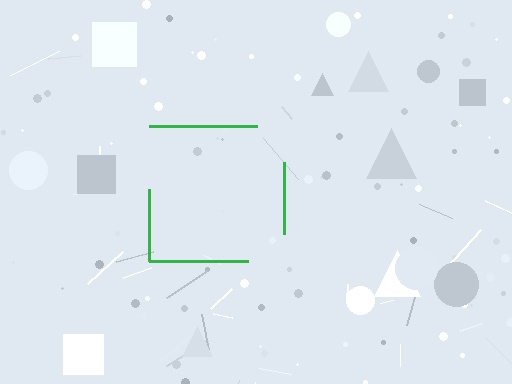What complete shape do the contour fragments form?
The contour fragments form a square.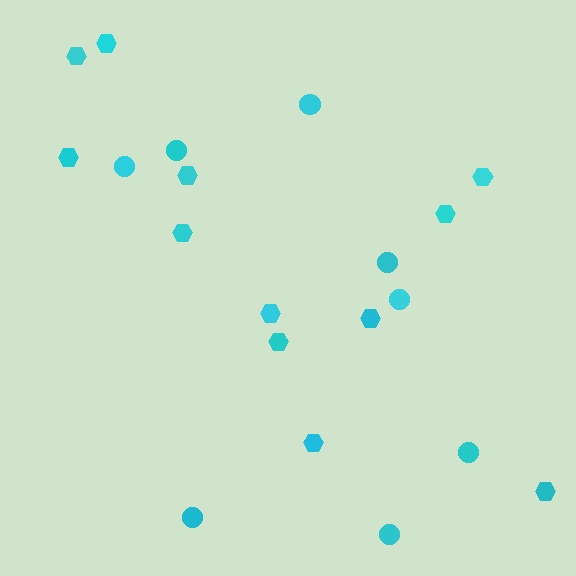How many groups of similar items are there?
There are 2 groups: one group of hexagons (12) and one group of circles (8).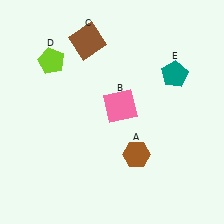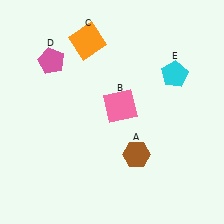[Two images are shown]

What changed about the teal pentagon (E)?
In Image 1, E is teal. In Image 2, it changed to cyan.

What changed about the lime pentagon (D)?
In Image 1, D is lime. In Image 2, it changed to pink.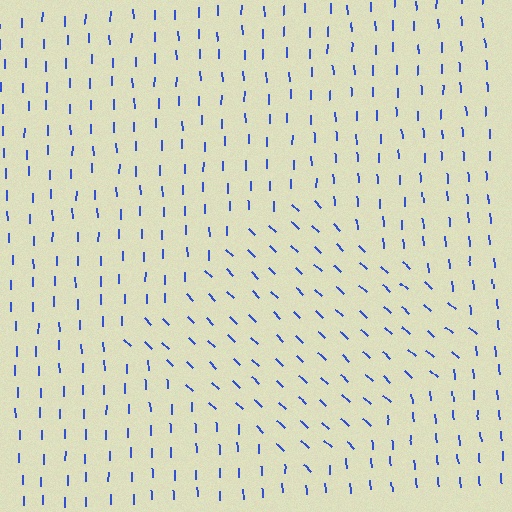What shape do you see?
I see a diamond.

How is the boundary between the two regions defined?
The boundary is defined purely by a change in line orientation (approximately 45 degrees difference). All lines are the same color and thickness.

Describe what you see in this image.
The image is filled with small blue line segments. A diamond region in the image has lines oriented differently from the surrounding lines, creating a visible texture boundary.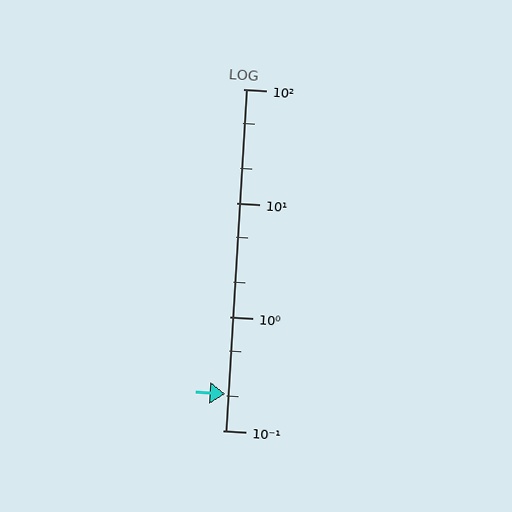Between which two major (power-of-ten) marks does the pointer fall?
The pointer is between 0.1 and 1.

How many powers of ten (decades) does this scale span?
The scale spans 3 decades, from 0.1 to 100.